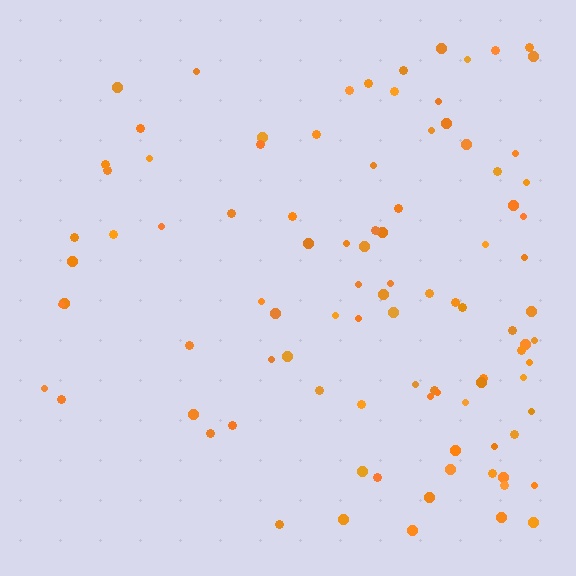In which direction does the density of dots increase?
From left to right, with the right side densest.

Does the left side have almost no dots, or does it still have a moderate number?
Still a moderate number, just noticeably fewer than the right.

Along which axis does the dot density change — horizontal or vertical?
Horizontal.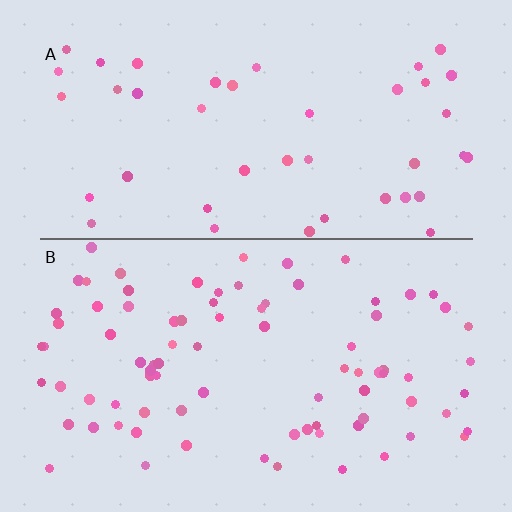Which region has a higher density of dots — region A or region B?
B (the bottom).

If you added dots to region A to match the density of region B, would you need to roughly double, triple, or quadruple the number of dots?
Approximately double.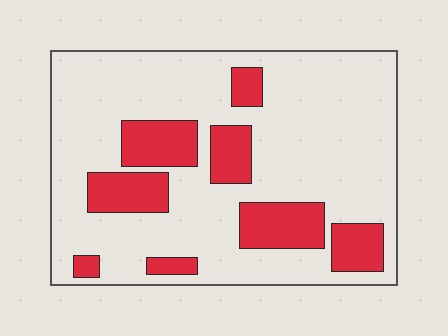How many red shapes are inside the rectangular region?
8.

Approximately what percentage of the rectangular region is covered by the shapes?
Approximately 25%.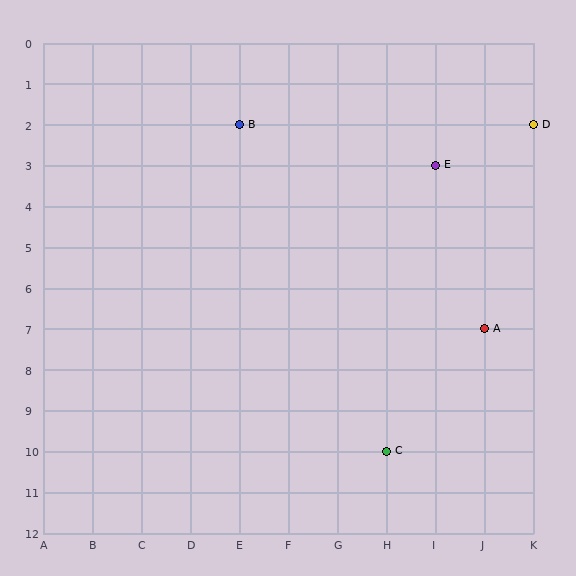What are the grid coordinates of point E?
Point E is at grid coordinates (I, 3).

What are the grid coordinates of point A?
Point A is at grid coordinates (J, 7).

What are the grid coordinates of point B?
Point B is at grid coordinates (E, 2).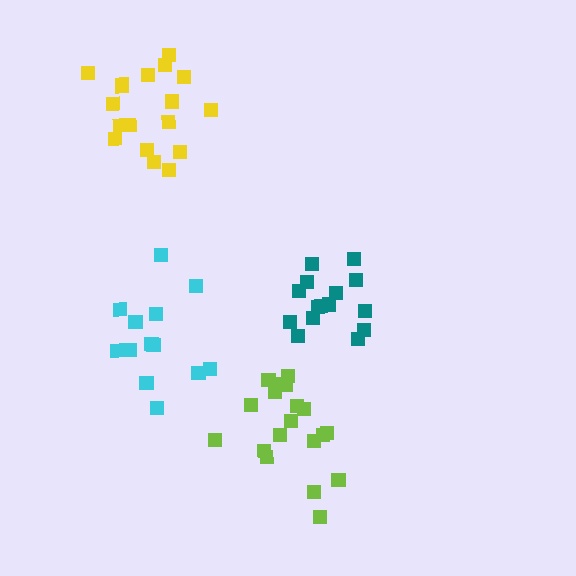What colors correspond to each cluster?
The clusters are colored: yellow, teal, cyan, lime.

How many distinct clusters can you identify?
There are 4 distinct clusters.